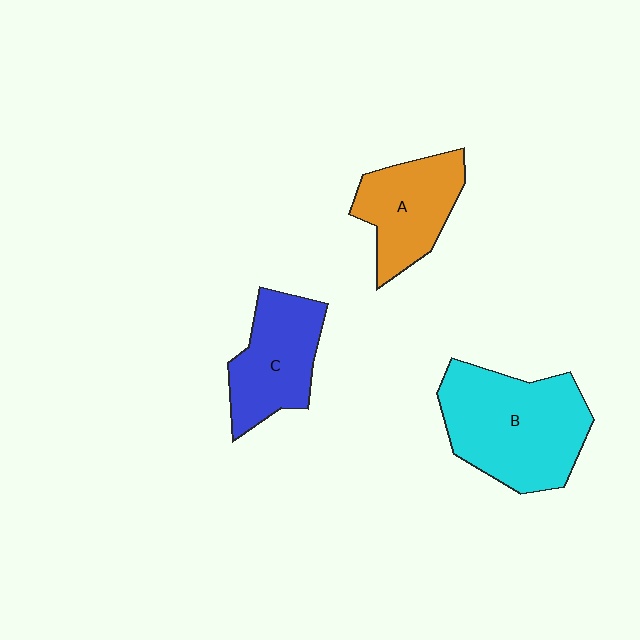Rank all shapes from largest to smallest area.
From largest to smallest: B (cyan), C (blue), A (orange).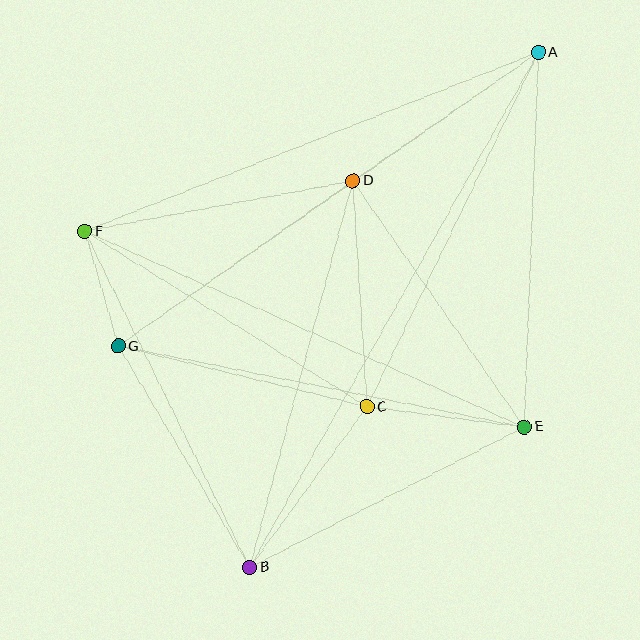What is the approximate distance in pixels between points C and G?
The distance between C and G is approximately 256 pixels.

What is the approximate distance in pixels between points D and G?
The distance between D and G is approximately 287 pixels.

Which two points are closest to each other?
Points F and G are closest to each other.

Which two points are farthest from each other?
Points A and B are farthest from each other.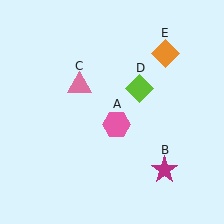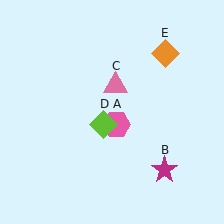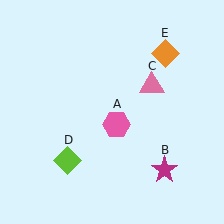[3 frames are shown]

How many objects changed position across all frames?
2 objects changed position: pink triangle (object C), lime diamond (object D).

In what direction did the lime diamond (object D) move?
The lime diamond (object D) moved down and to the left.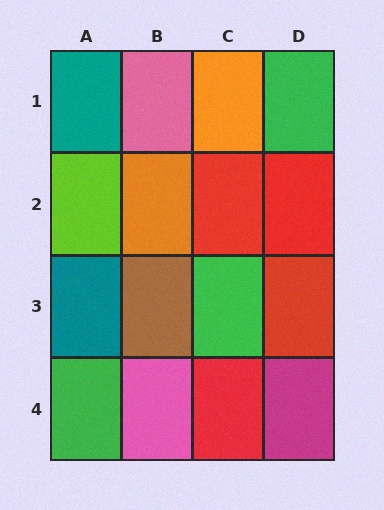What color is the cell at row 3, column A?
Teal.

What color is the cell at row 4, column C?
Red.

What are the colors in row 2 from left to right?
Lime, orange, red, red.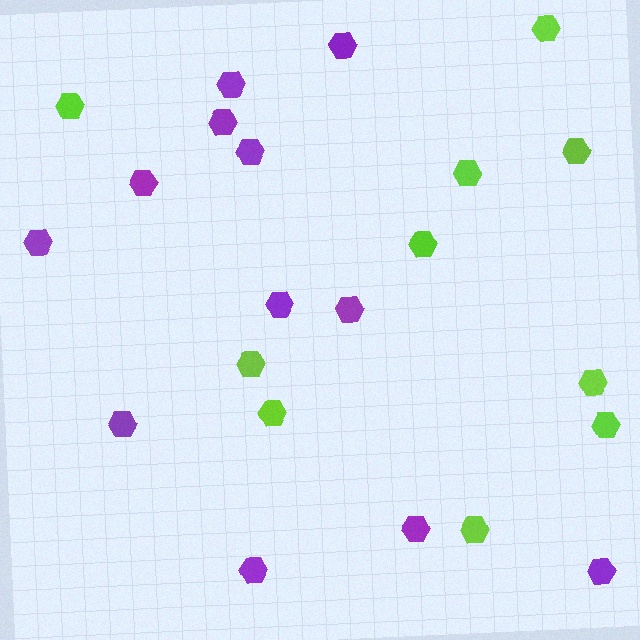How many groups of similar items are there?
There are 2 groups: one group of lime hexagons (10) and one group of purple hexagons (12).